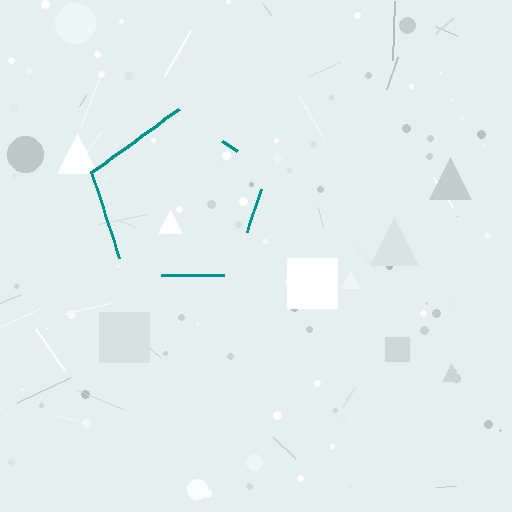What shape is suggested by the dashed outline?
The dashed outline suggests a pentagon.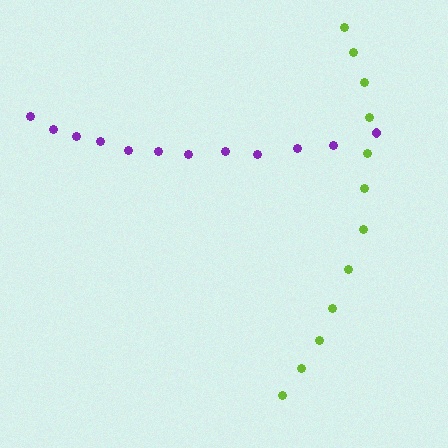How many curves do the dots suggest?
There are 2 distinct paths.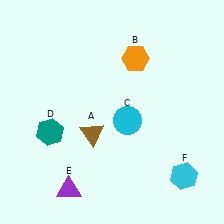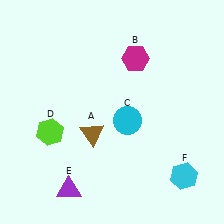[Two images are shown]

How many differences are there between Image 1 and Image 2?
There are 2 differences between the two images.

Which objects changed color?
B changed from orange to magenta. D changed from teal to lime.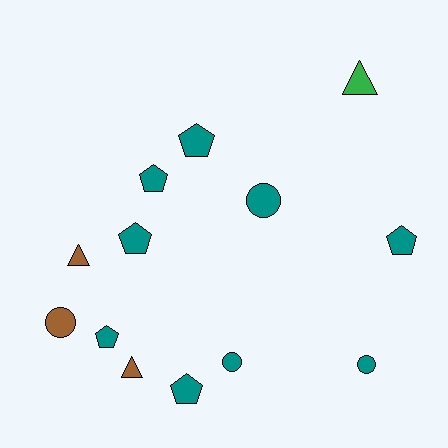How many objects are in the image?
There are 13 objects.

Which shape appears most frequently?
Pentagon, with 6 objects.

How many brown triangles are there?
There are 2 brown triangles.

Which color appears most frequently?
Teal, with 9 objects.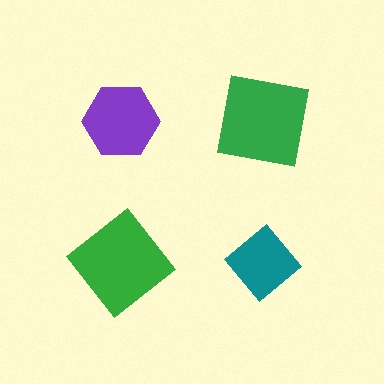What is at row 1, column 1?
A purple hexagon.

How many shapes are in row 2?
2 shapes.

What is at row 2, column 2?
A teal diamond.